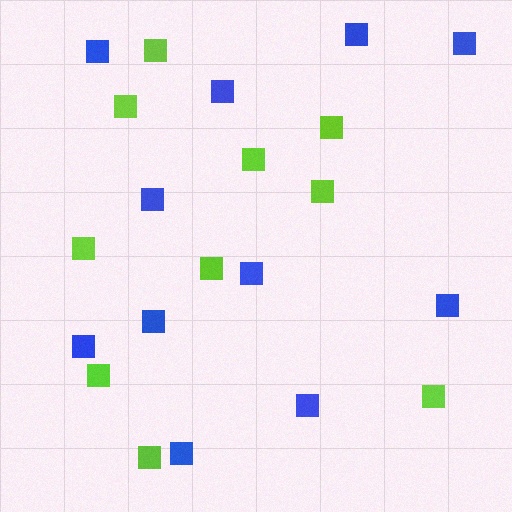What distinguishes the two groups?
There are 2 groups: one group of lime squares (10) and one group of blue squares (11).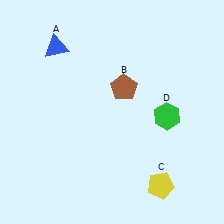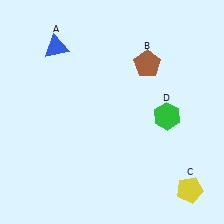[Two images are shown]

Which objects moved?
The objects that moved are: the brown pentagon (B), the yellow pentagon (C).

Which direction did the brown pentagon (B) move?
The brown pentagon (B) moved up.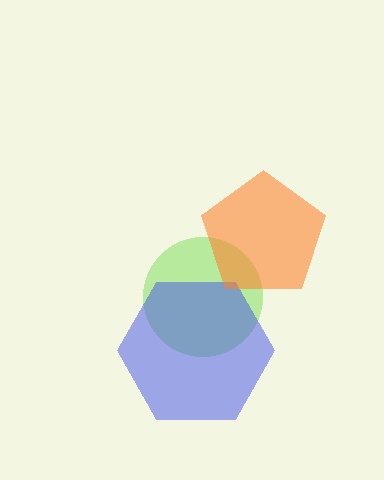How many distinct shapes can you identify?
There are 3 distinct shapes: a lime circle, a blue hexagon, an orange pentagon.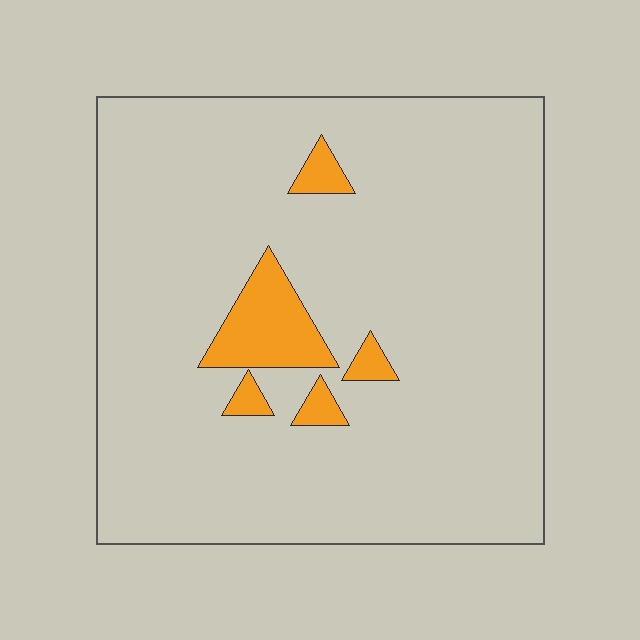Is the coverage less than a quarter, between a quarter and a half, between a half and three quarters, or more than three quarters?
Less than a quarter.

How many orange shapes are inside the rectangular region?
5.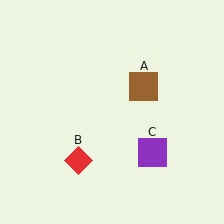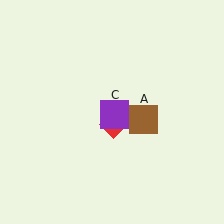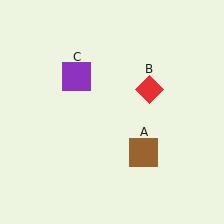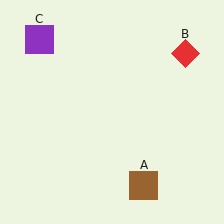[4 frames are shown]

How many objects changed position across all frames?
3 objects changed position: brown square (object A), red diamond (object B), purple square (object C).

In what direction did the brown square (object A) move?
The brown square (object A) moved down.